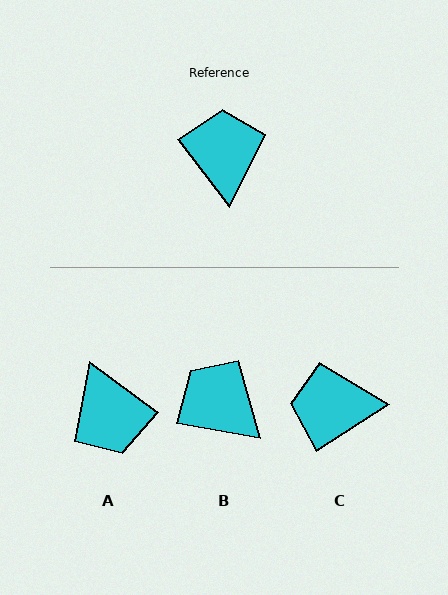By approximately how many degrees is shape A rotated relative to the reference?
Approximately 164 degrees clockwise.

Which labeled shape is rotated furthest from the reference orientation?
A, about 164 degrees away.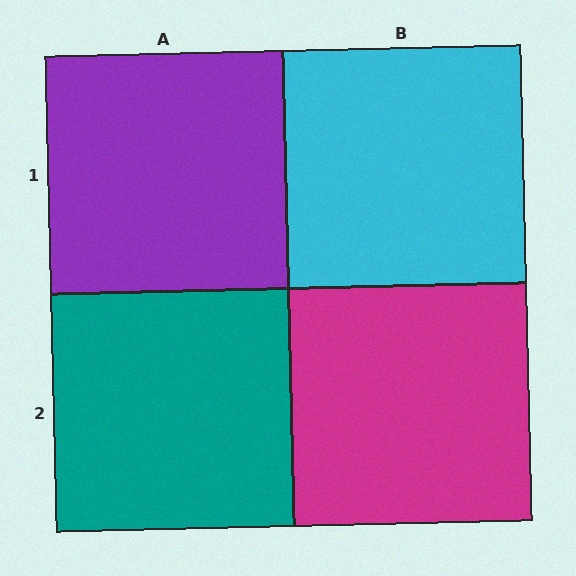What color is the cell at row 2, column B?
Magenta.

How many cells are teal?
1 cell is teal.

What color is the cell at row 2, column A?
Teal.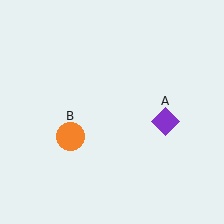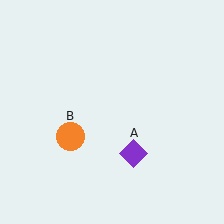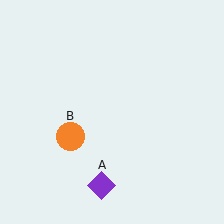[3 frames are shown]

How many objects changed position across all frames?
1 object changed position: purple diamond (object A).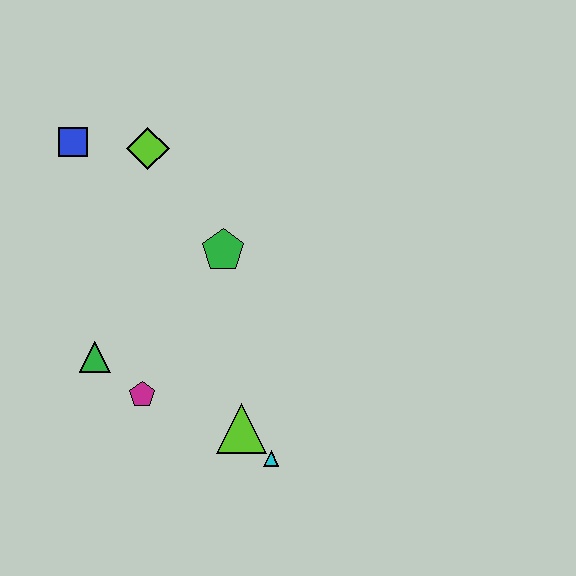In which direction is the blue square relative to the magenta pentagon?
The blue square is above the magenta pentagon.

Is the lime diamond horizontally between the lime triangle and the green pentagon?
No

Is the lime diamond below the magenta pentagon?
No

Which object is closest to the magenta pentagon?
The green triangle is closest to the magenta pentagon.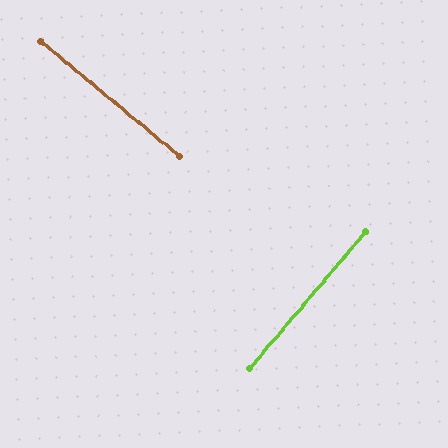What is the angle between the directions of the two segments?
Approximately 89 degrees.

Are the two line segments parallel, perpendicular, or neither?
Perpendicular — they meet at approximately 89°.